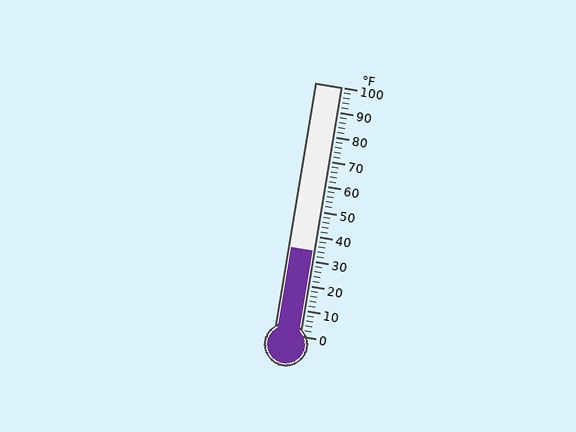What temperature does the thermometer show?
The thermometer shows approximately 34°F.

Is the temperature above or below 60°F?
The temperature is below 60°F.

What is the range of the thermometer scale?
The thermometer scale ranges from 0°F to 100°F.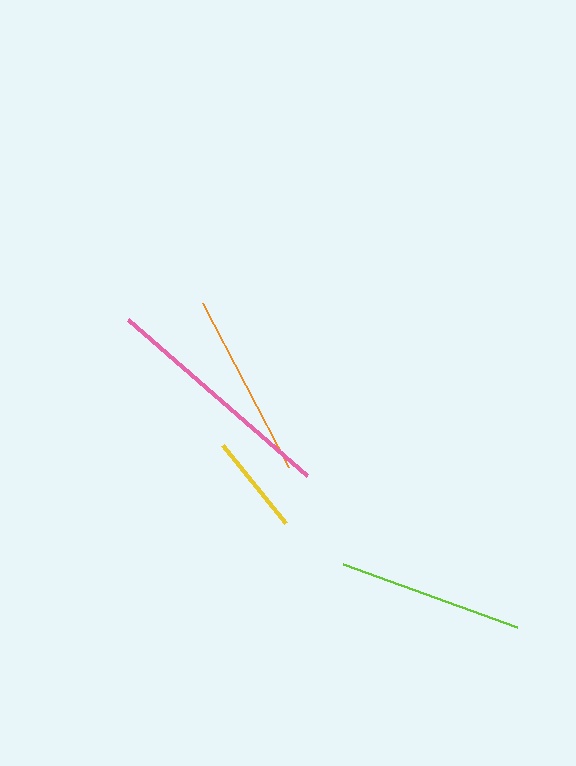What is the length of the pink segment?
The pink segment is approximately 238 pixels long.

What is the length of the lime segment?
The lime segment is approximately 185 pixels long.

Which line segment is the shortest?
The yellow line is the shortest at approximately 100 pixels.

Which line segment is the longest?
The pink line is the longest at approximately 238 pixels.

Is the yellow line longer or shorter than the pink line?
The pink line is longer than the yellow line.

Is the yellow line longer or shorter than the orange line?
The orange line is longer than the yellow line.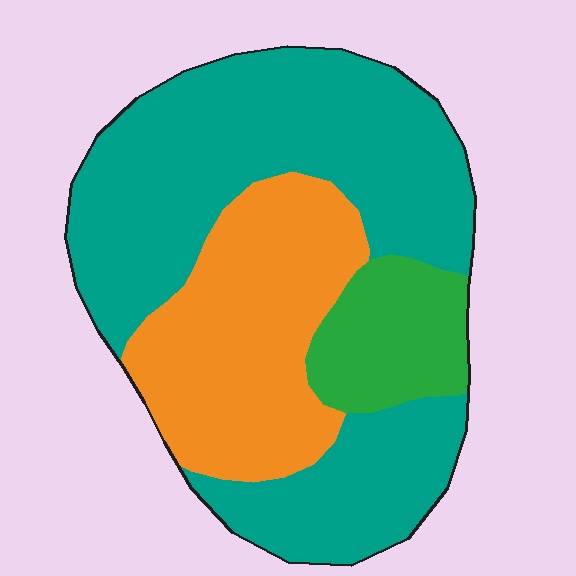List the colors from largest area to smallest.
From largest to smallest: teal, orange, green.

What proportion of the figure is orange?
Orange covers 30% of the figure.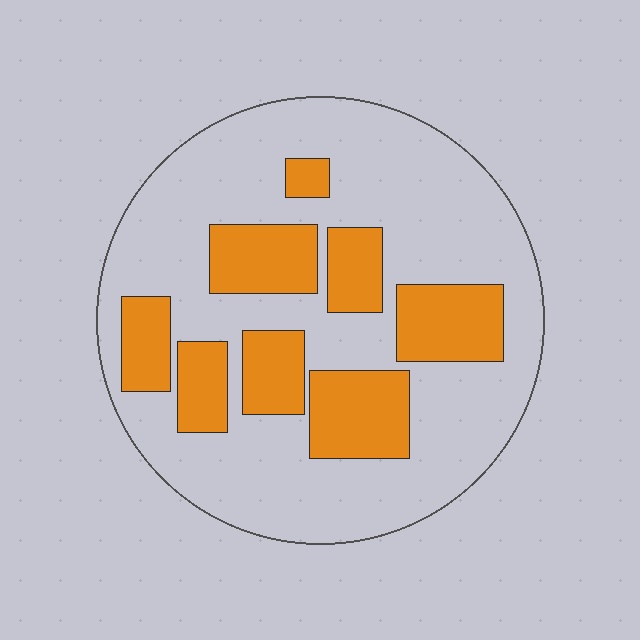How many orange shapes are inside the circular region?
8.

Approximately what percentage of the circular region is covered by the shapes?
Approximately 30%.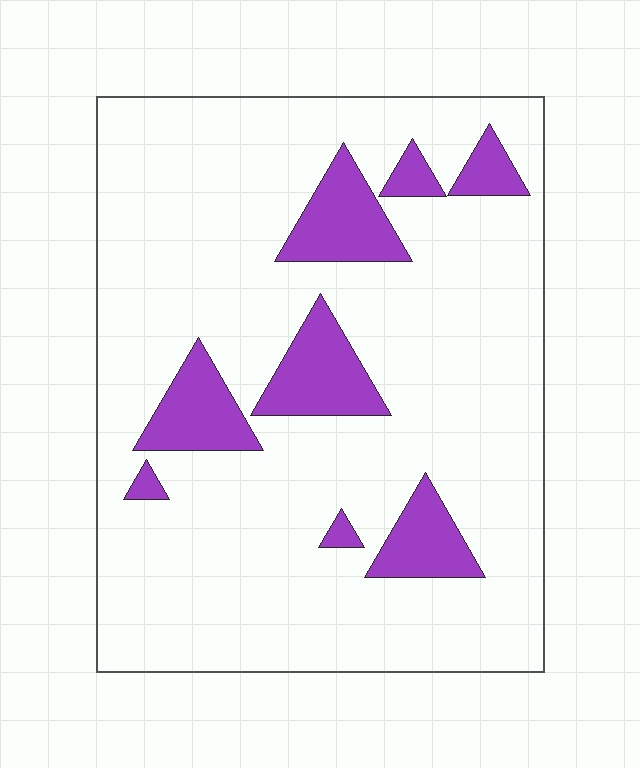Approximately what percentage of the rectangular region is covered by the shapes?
Approximately 15%.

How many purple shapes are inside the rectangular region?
8.